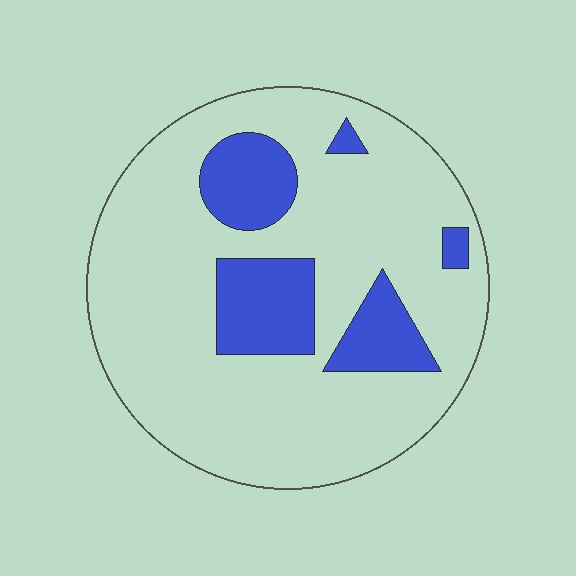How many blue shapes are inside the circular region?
5.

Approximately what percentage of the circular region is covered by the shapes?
Approximately 20%.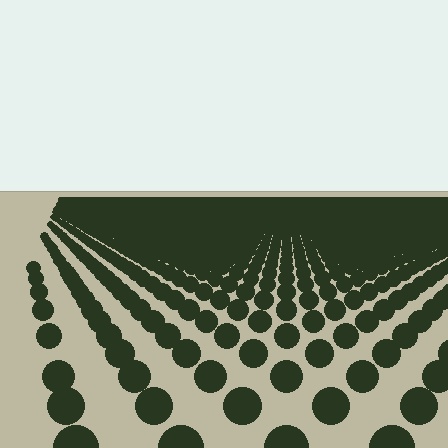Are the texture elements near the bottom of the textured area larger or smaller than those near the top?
Larger. Near the bottom, elements are closer to the viewer and appear at a bigger on-screen size.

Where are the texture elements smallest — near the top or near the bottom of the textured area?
Near the top.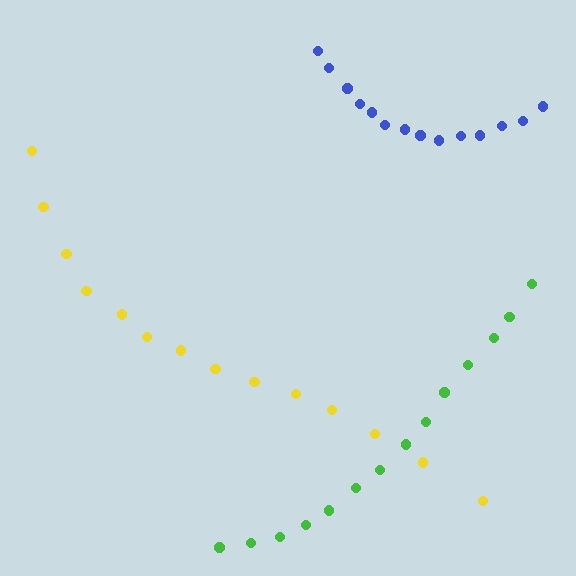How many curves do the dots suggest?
There are 3 distinct paths.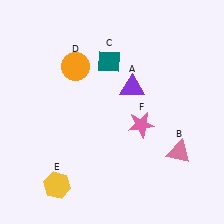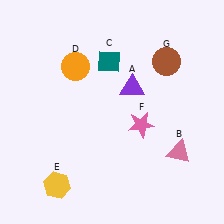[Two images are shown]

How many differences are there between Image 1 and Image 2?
There is 1 difference between the two images.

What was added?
A brown circle (G) was added in Image 2.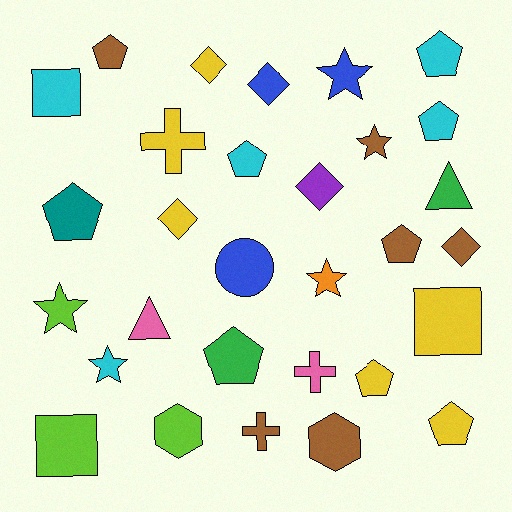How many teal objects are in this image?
There is 1 teal object.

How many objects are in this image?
There are 30 objects.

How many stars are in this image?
There are 5 stars.